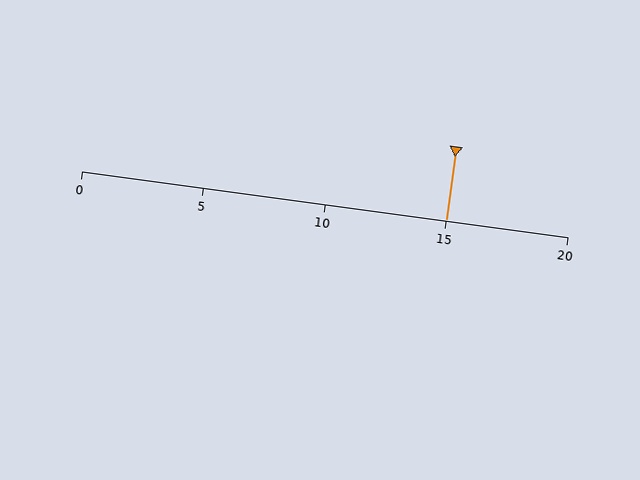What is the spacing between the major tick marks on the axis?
The major ticks are spaced 5 apart.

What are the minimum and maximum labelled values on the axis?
The axis runs from 0 to 20.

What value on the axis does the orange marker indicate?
The marker indicates approximately 15.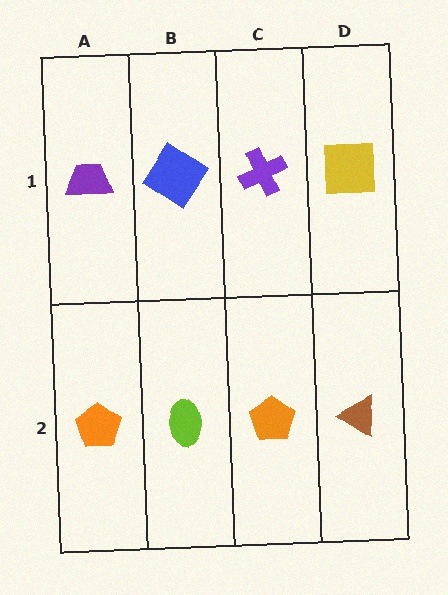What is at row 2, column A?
An orange pentagon.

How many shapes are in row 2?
4 shapes.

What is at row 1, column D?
A yellow square.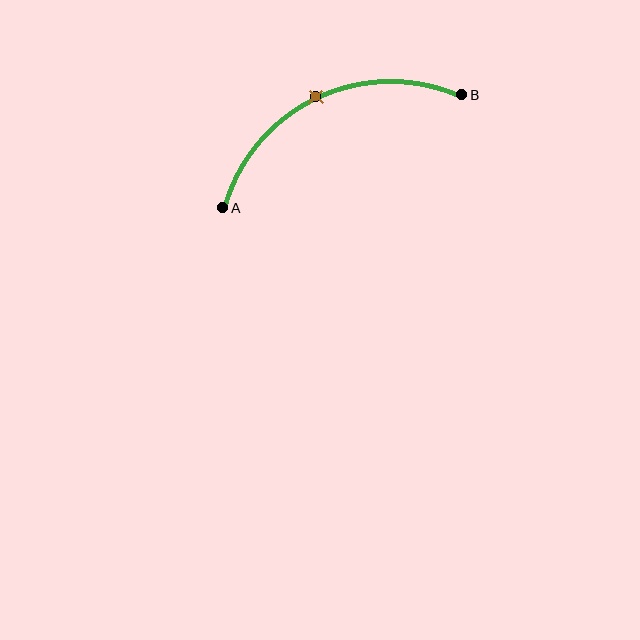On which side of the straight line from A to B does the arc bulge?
The arc bulges above the straight line connecting A and B.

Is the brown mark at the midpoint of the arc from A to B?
Yes. The brown mark lies on the arc at equal arc-length from both A and B — it is the arc midpoint.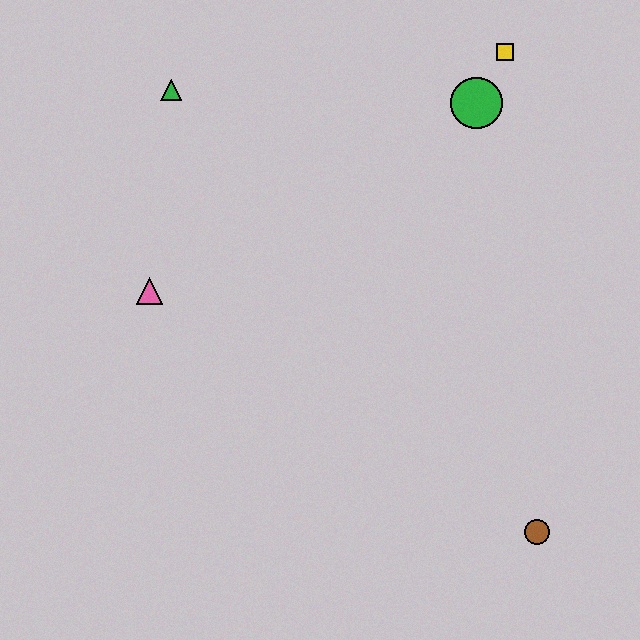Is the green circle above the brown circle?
Yes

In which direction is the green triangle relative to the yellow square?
The green triangle is to the left of the yellow square.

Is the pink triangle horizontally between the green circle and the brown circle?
No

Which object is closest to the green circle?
The yellow square is closest to the green circle.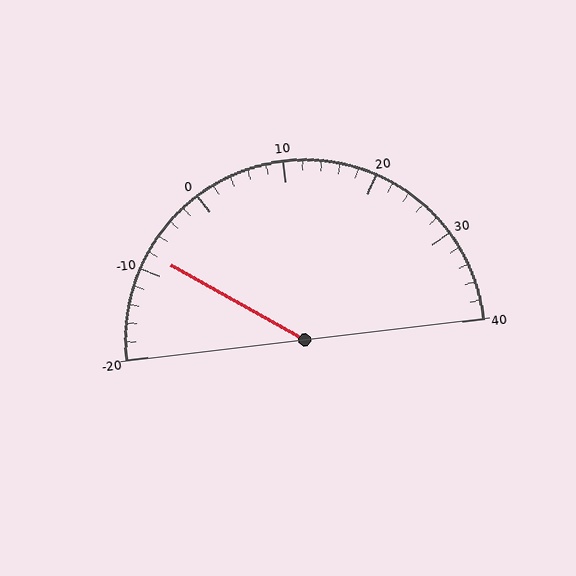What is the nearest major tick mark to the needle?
The nearest major tick mark is -10.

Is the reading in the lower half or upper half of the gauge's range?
The reading is in the lower half of the range (-20 to 40).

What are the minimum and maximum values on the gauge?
The gauge ranges from -20 to 40.